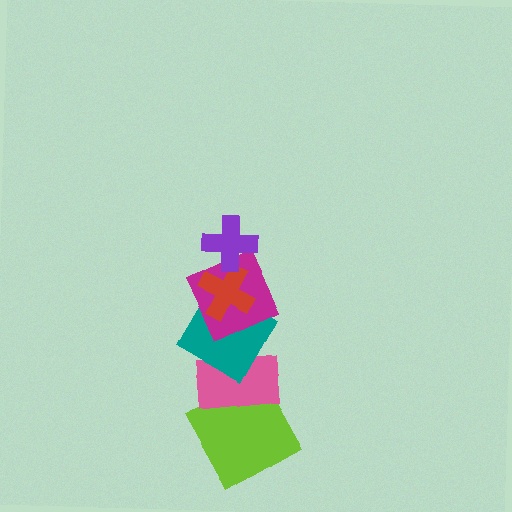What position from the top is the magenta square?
The magenta square is 3rd from the top.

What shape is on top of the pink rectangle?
The teal diamond is on top of the pink rectangle.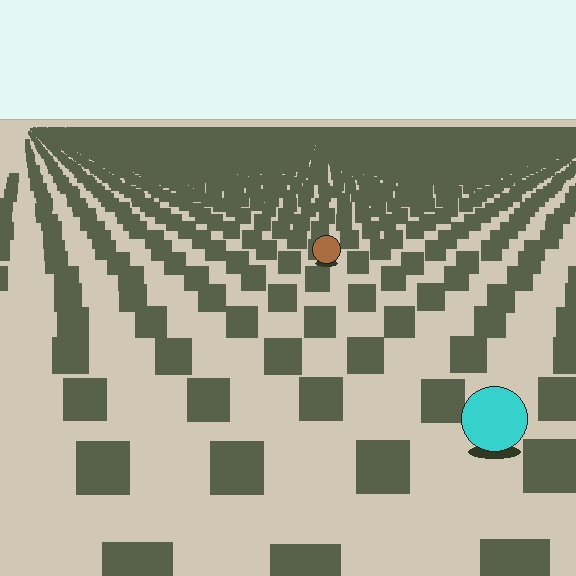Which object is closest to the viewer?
The cyan circle is closest. The texture marks near it are larger and more spread out.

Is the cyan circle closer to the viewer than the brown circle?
Yes. The cyan circle is closer — you can tell from the texture gradient: the ground texture is coarser near it.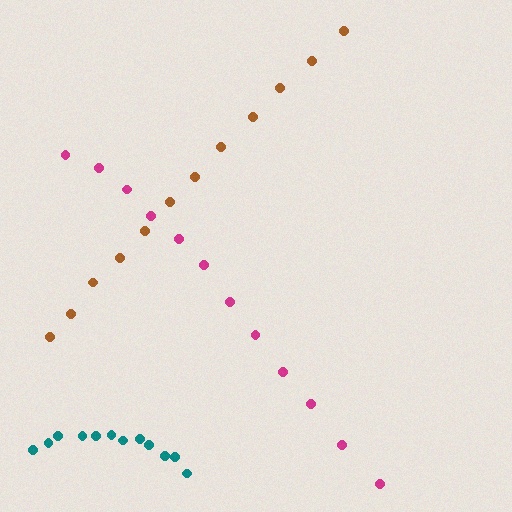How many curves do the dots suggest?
There are 3 distinct paths.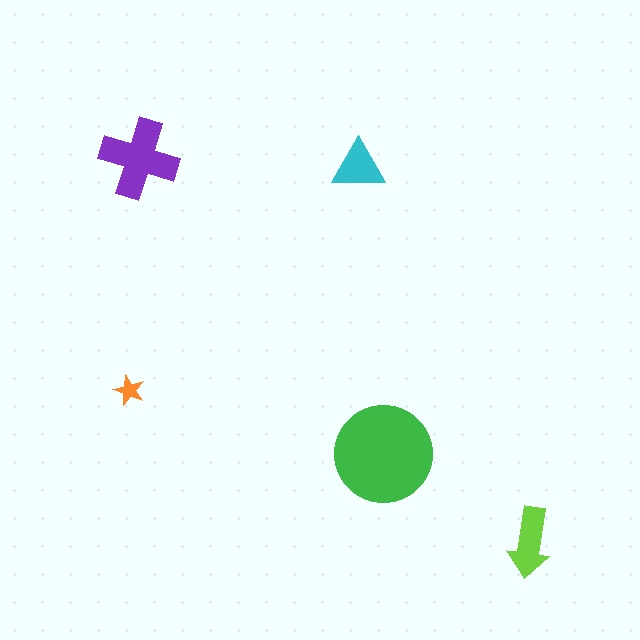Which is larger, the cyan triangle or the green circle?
The green circle.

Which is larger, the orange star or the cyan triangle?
The cyan triangle.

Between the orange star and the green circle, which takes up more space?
The green circle.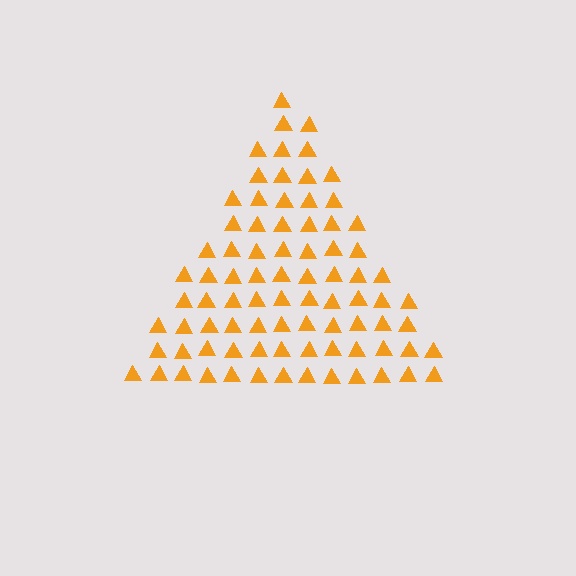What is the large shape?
The large shape is a triangle.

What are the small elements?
The small elements are triangles.